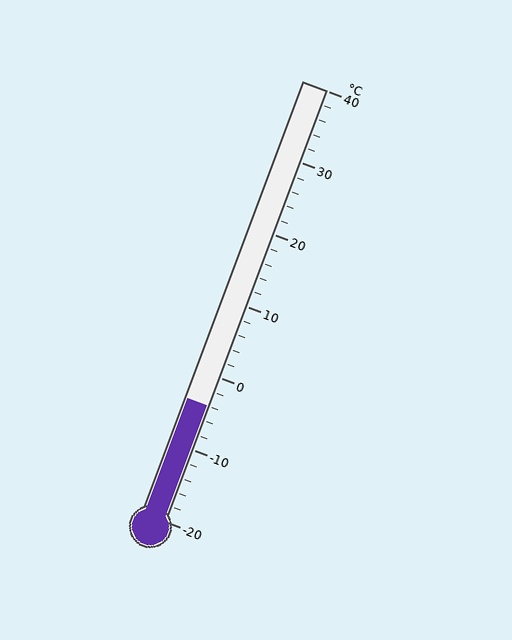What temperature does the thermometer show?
The thermometer shows approximately -4°C.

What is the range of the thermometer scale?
The thermometer scale ranges from -20°C to 40°C.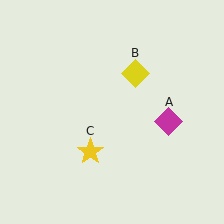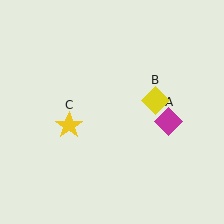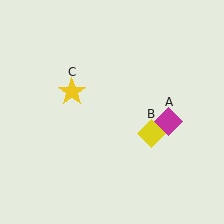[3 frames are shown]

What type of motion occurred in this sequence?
The yellow diamond (object B), yellow star (object C) rotated clockwise around the center of the scene.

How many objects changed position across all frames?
2 objects changed position: yellow diamond (object B), yellow star (object C).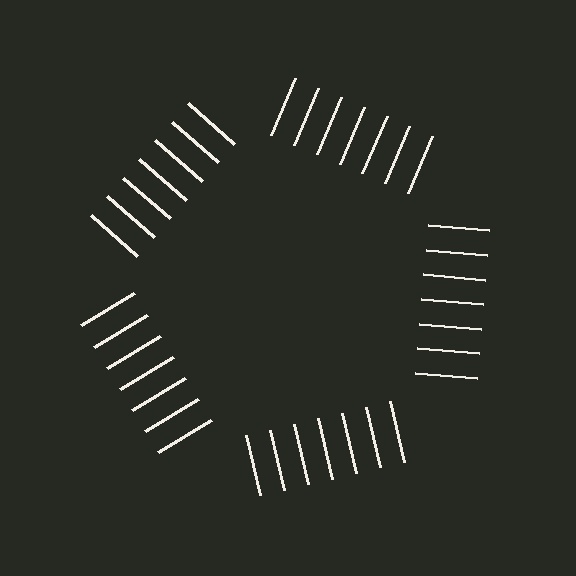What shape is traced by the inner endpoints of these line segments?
An illusory pentagon — the line segments terminate on its edges but no continuous stroke is drawn.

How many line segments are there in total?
35 — 7 along each of the 5 edges.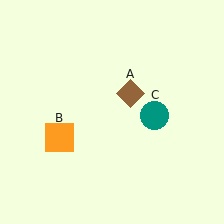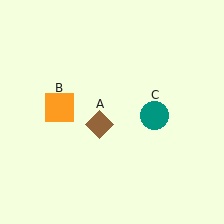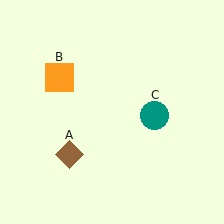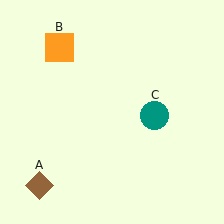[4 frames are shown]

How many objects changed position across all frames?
2 objects changed position: brown diamond (object A), orange square (object B).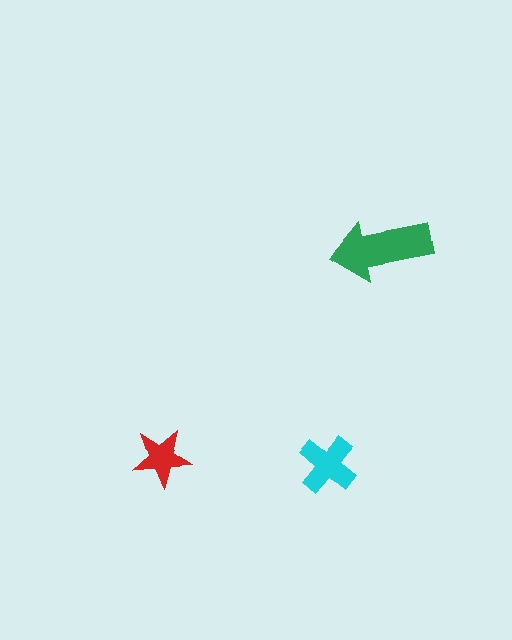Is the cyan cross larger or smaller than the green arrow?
Smaller.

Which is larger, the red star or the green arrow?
The green arrow.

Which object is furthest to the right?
The green arrow is rightmost.